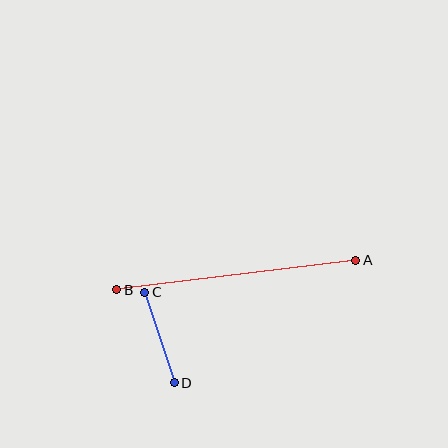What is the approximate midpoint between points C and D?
The midpoint is at approximately (159, 338) pixels.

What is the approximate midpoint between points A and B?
The midpoint is at approximately (236, 275) pixels.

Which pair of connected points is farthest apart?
Points A and B are farthest apart.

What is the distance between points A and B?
The distance is approximately 241 pixels.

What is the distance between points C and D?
The distance is approximately 95 pixels.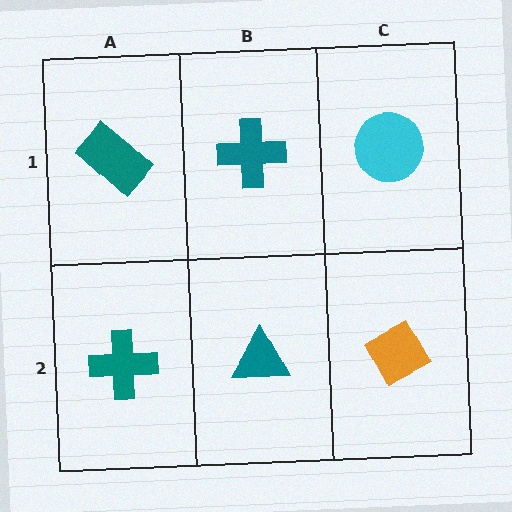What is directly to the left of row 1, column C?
A teal cross.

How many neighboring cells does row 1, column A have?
2.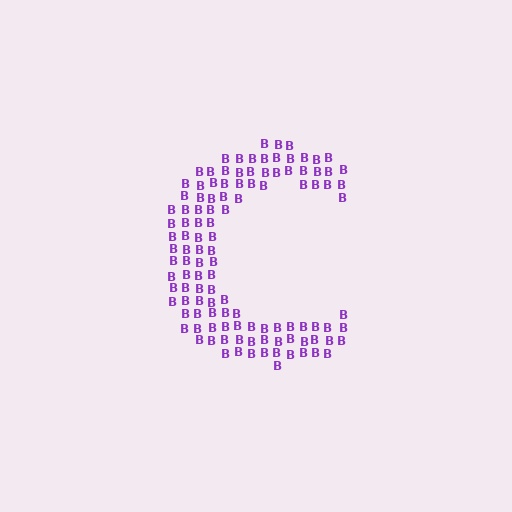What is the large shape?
The large shape is the letter C.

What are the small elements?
The small elements are letter B's.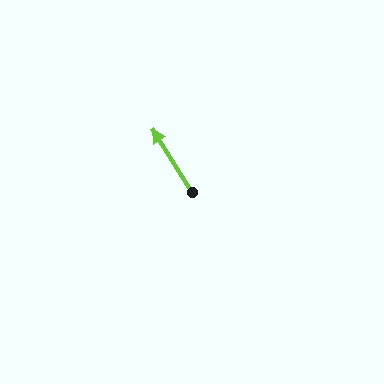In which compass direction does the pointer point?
Northwest.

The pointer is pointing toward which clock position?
Roughly 11 o'clock.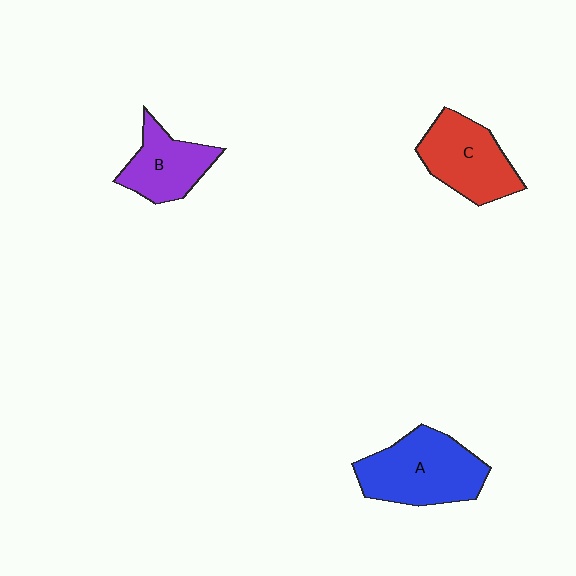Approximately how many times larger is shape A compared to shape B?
Approximately 1.5 times.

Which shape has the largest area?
Shape A (blue).